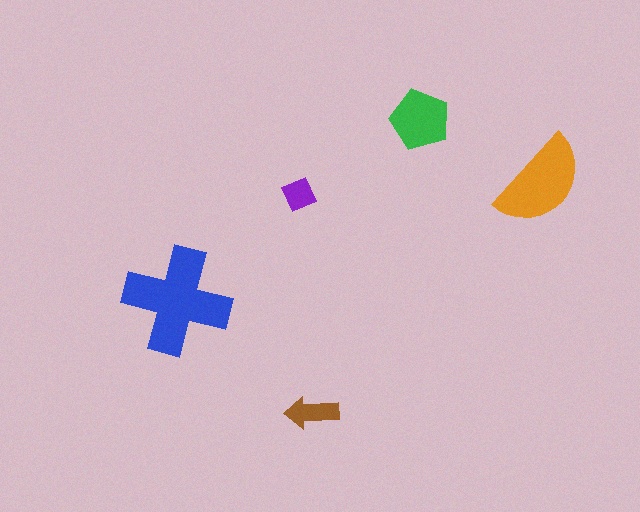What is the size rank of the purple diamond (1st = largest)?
5th.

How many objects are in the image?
There are 5 objects in the image.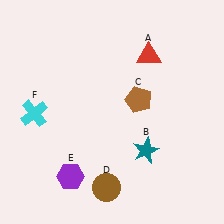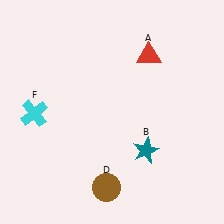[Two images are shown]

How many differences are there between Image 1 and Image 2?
There are 2 differences between the two images.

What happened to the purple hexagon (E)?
The purple hexagon (E) was removed in Image 2. It was in the bottom-left area of Image 1.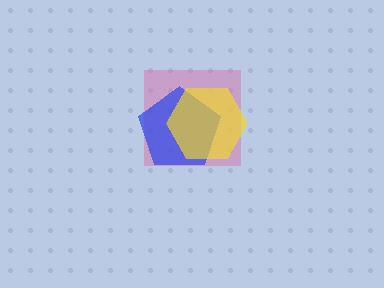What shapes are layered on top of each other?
The layered shapes are: a pink square, a blue pentagon, a yellow hexagon.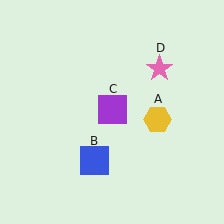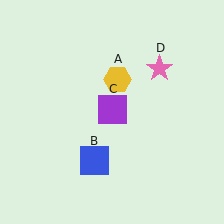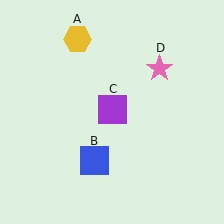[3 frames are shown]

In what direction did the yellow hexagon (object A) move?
The yellow hexagon (object A) moved up and to the left.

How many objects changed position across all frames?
1 object changed position: yellow hexagon (object A).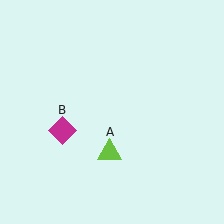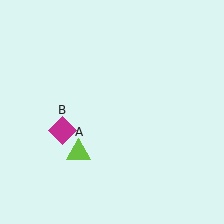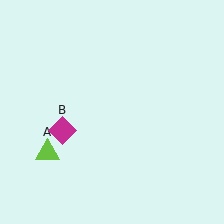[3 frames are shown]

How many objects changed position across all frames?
1 object changed position: lime triangle (object A).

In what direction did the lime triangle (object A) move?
The lime triangle (object A) moved left.